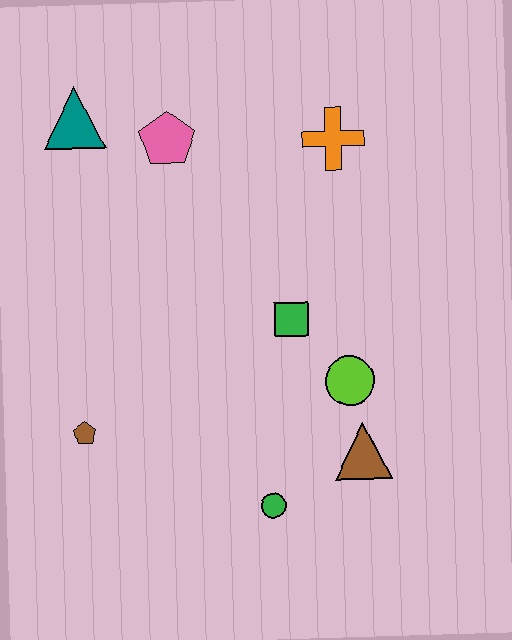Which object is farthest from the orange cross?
The brown pentagon is farthest from the orange cross.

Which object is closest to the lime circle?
The brown triangle is closest to the lime circle.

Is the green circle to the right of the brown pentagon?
Yes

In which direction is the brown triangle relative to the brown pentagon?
The brown triangle is to the right of the brown pentagon.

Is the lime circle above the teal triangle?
No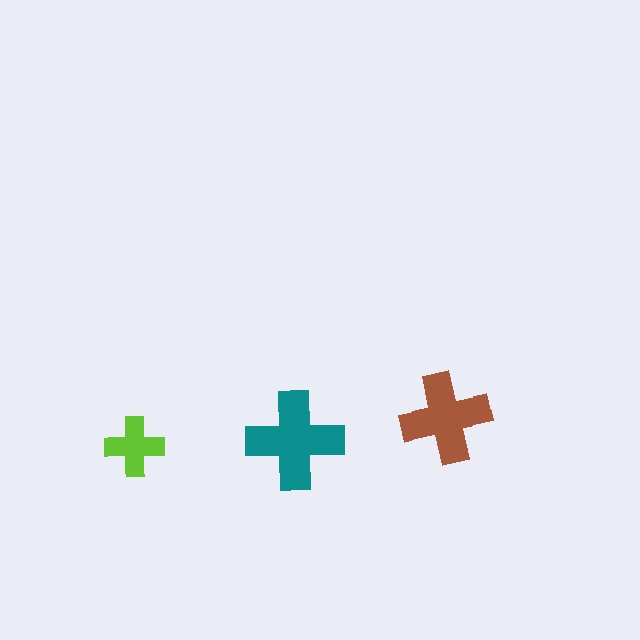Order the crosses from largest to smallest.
the teal one, the brown one, the lime one.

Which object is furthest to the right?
The brown cross is rightmost.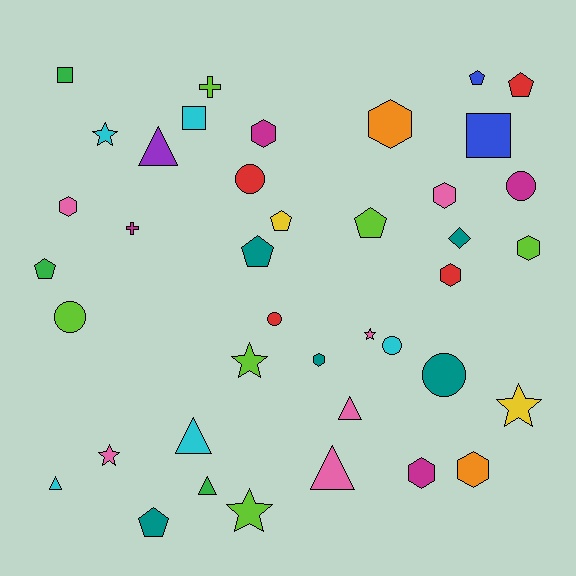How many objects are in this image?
There are 40 objects.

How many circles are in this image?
There are 6 circles.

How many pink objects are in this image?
There are 6 pink objects.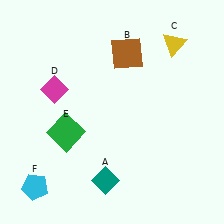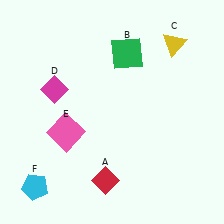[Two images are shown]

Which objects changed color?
A changed from teal to red. B changed from brown to green. E changed from green to pink.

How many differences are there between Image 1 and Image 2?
There are 3 differences between the two images.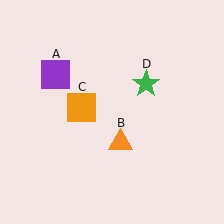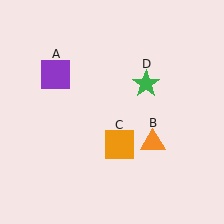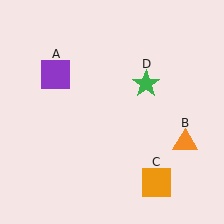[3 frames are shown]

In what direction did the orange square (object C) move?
The orange square (object C) moved down and to the right.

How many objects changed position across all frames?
2 objects changed position: orange triangle (object B), orange square (object C).